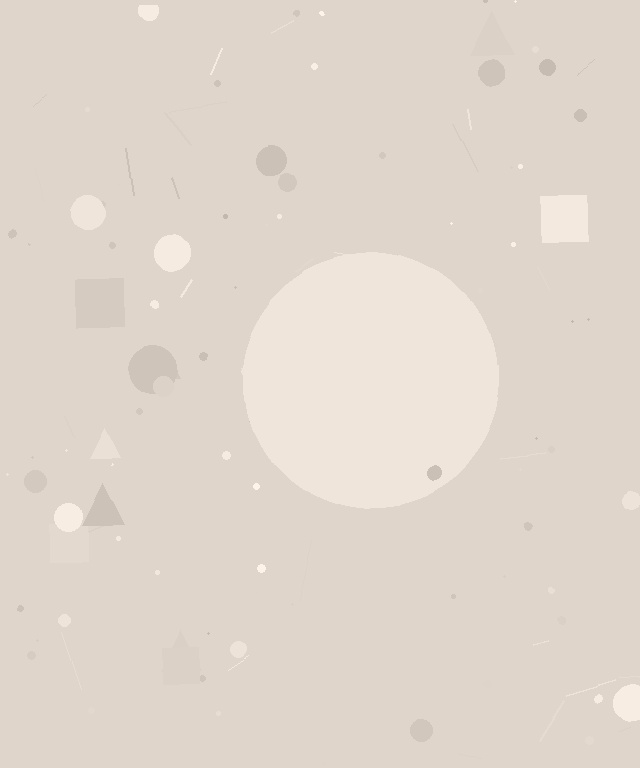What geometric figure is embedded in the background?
A circle is embedded in the background.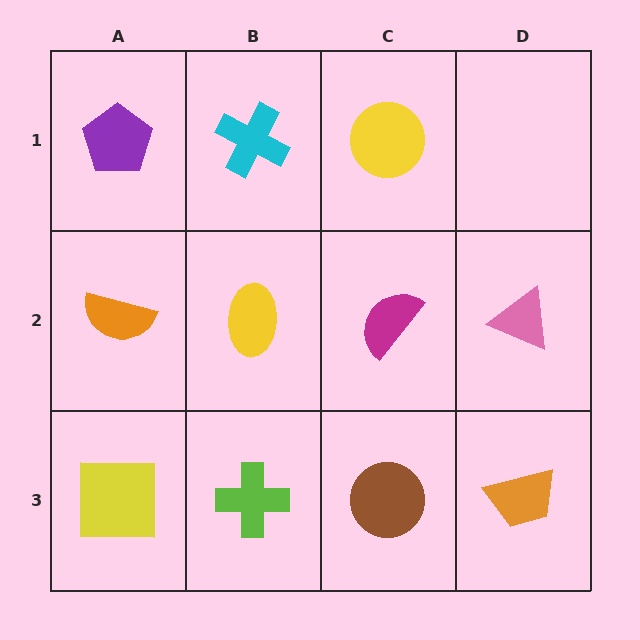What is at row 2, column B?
A yellow ellipse.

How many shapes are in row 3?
4 shapes.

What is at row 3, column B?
A lime cross.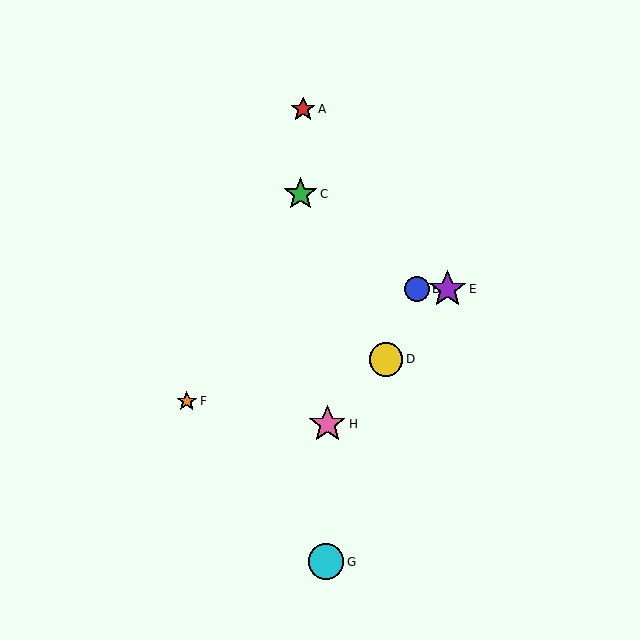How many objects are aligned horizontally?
2 objects (B, E) are aligned horizontally.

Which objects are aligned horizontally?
Objects B, E are aligned horizontally.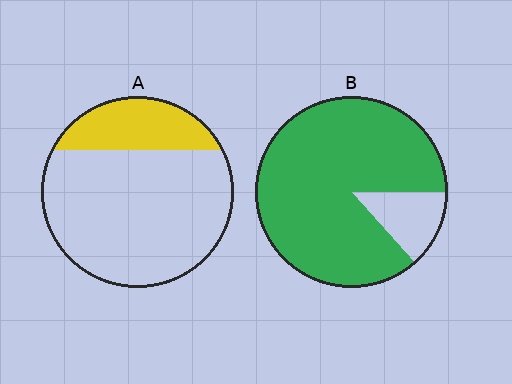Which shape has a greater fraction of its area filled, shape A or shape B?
Shape B.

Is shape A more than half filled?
No.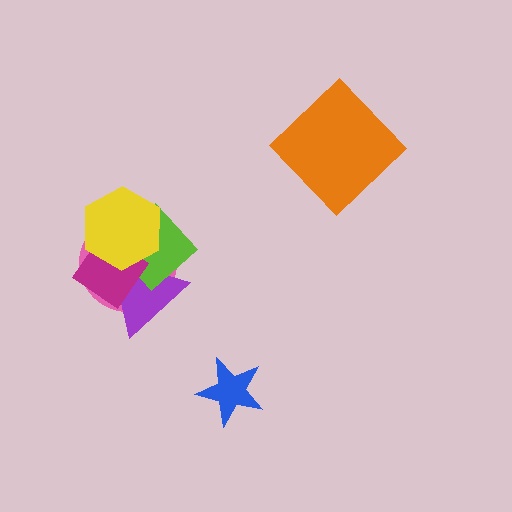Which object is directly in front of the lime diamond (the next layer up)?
The magenta diamond is directly in front of the lime diamond.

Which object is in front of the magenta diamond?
The yellow hexagon is in front of the magenta diamond.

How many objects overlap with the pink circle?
4 objects overlap with the pink circle.